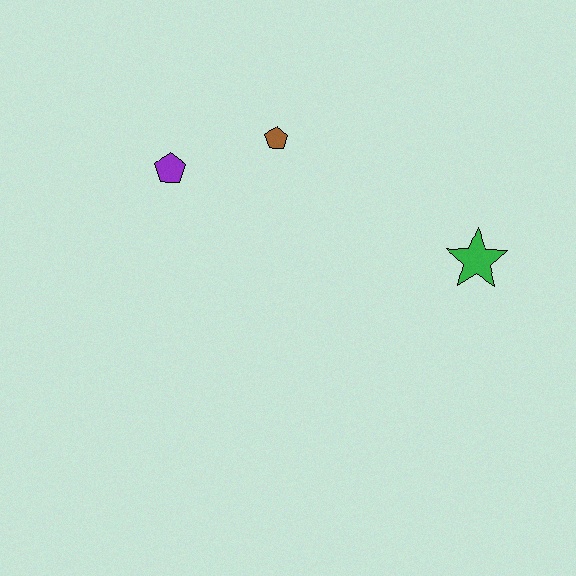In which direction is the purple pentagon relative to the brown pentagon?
The purple pentagon is to the left of the brown pentagon.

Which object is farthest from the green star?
The purple pentagon is farthest from the green star.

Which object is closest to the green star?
The brown pentagon is closest to the green star.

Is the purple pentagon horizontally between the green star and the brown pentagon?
No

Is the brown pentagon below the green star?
No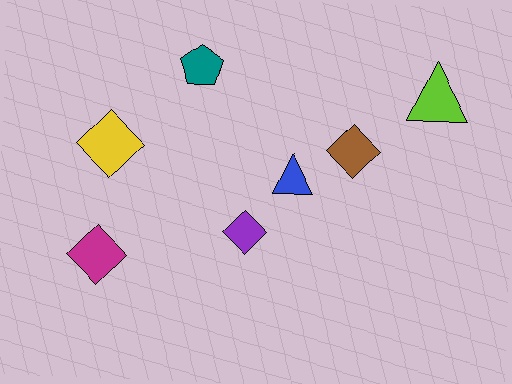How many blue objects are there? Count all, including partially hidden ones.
There is 1 blue object.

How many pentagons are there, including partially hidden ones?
There is 1 pentagon.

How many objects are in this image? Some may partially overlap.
There are 7 objects.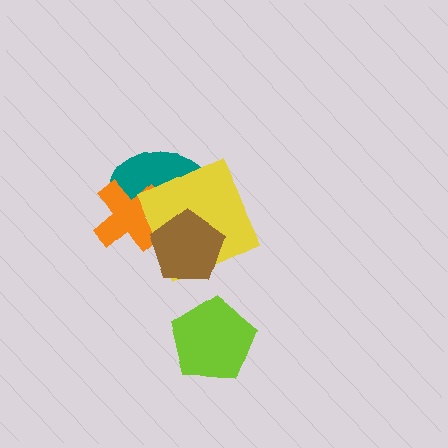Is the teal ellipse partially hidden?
Yes, it is partially covered by another shape.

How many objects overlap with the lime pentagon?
0 objects overlap with the lime pentagon.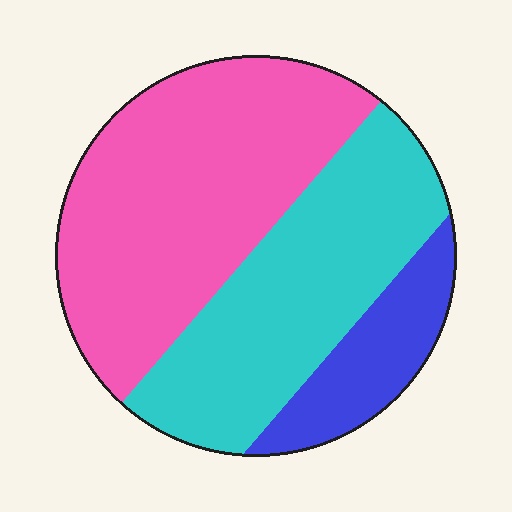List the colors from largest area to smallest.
From largest to smallest: pink, cyan, blue.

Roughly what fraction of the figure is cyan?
Cyan covers roughly 35% of the figure.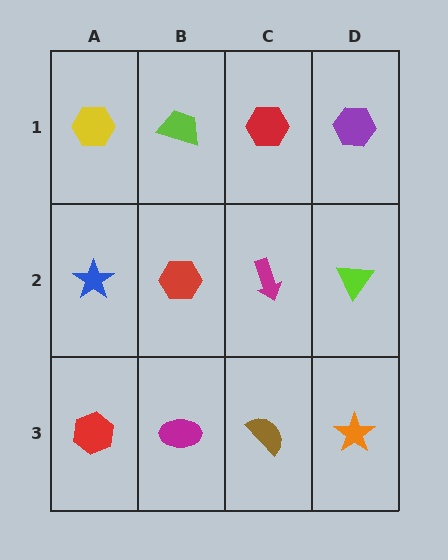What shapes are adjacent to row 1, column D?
A lime triangle (row 2, column D), a red hexagon (row 1, column C).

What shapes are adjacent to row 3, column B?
A red hexagon (row 2, column B), a red hexagon (row 3, column A), a brown semicircle (row 3, column C).